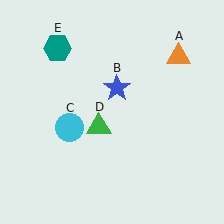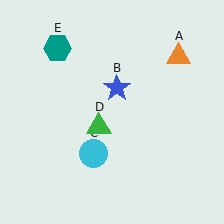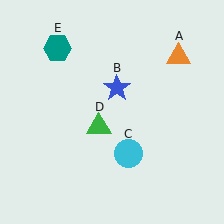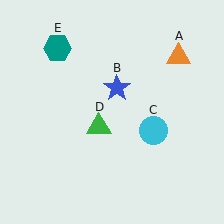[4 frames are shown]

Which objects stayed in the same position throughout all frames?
Orange triangle (object A) and blue star (object B) and green triangle (object D) and teal hexagon (object E) remained stationary.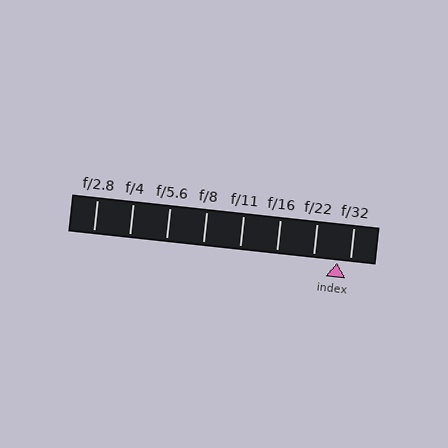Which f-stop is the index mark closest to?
The index mark is closest to f/32.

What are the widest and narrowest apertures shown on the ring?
The widest aperture shown is f/2.8 and the narrowest is f/32.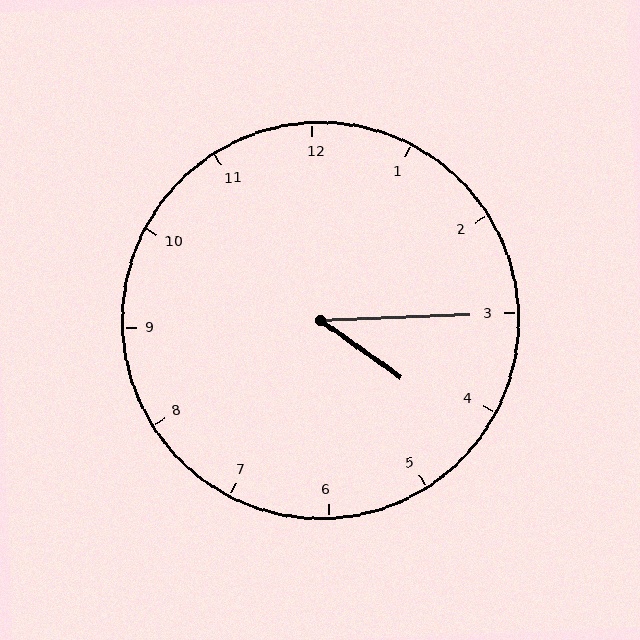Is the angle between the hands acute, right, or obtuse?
It is acute.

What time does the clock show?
4:15.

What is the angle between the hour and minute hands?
Approximately 38 degrees.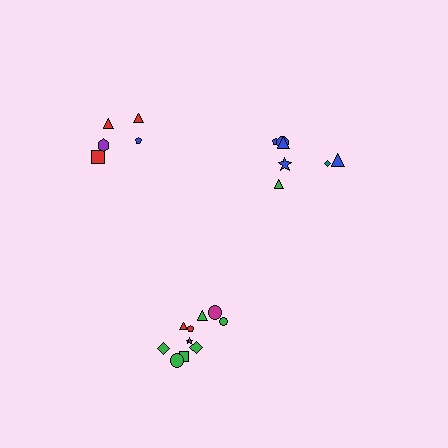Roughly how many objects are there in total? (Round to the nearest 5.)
Roughly 20 objects in total.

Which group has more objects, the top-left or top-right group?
The top-right group.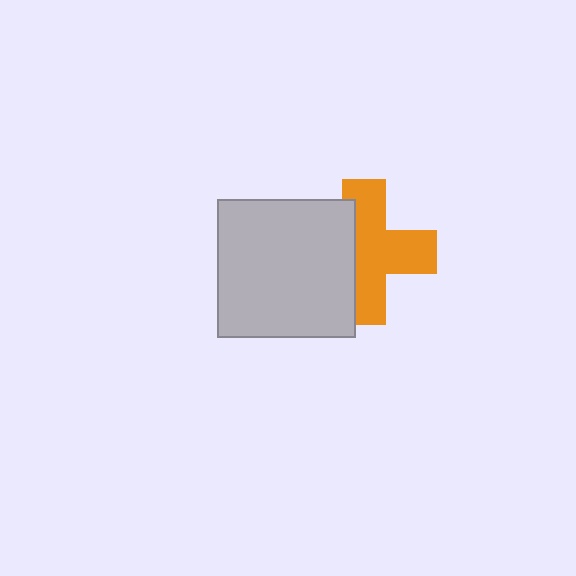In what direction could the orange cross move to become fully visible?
The orange cross could move right. That would shift it out from behind the light gray square entirely.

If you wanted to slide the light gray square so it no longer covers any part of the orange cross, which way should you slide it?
Slide it left — that is the most direct way to separate the two shapes.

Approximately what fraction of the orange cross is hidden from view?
Roughly 36% of the orange cross is hidden behind the light gray square.